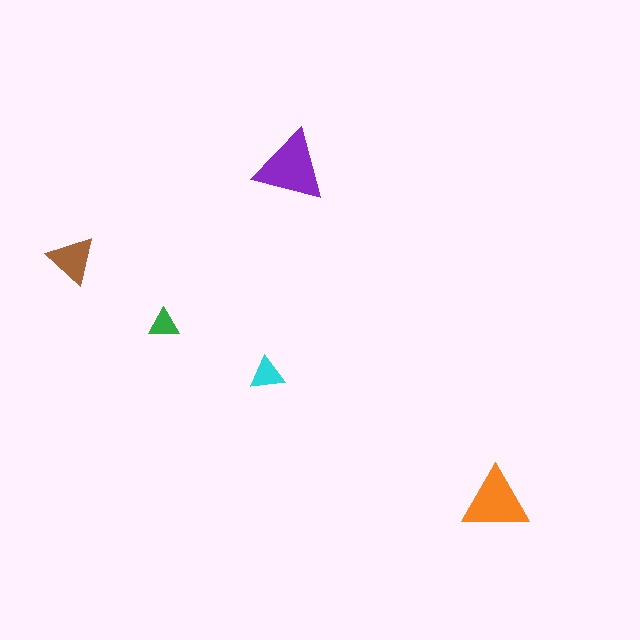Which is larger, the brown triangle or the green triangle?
The brown one.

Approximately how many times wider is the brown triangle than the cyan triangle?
About 1.5 times wider.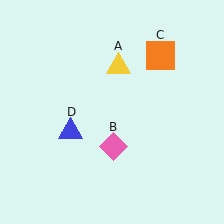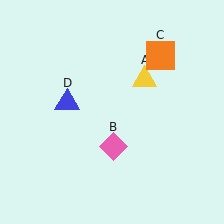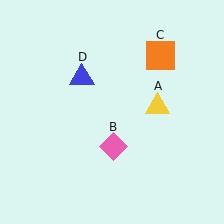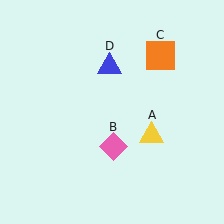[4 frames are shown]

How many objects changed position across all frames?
2 objects changed position: yellow triangle (object A), blue triangle (object D).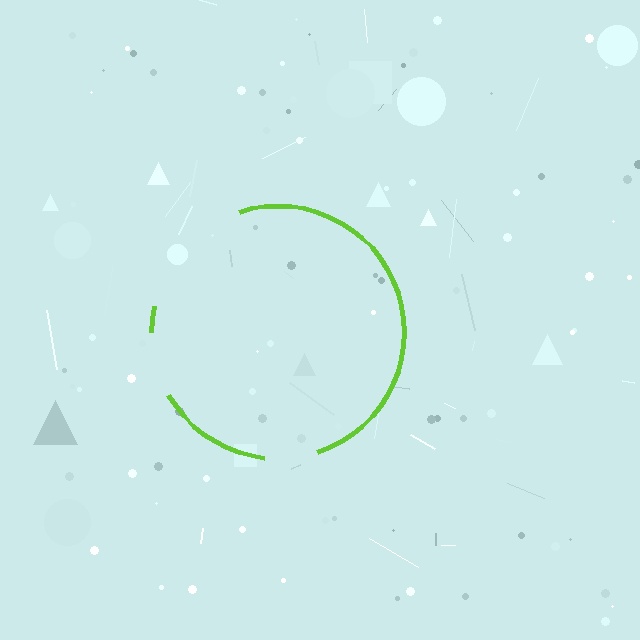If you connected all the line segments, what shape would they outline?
They would outline a circle.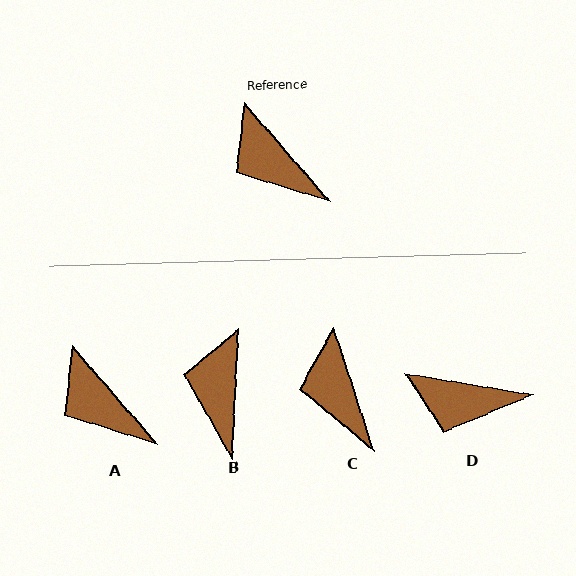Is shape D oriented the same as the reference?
No, it is off by about 39 degrees.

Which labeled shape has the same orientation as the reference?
A.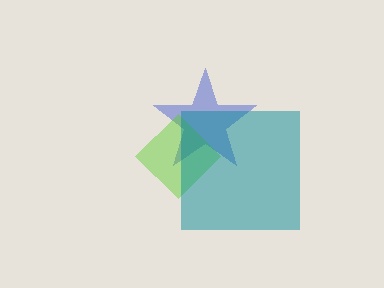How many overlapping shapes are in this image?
There are 3 overlapping shapes in the image.